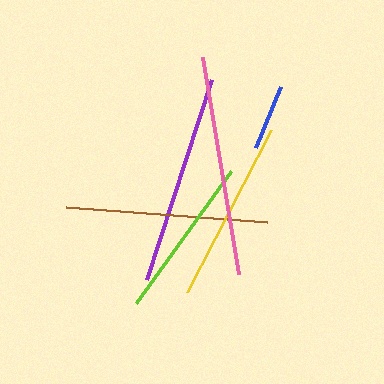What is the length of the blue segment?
The blue segment is approximately 66 pixels long.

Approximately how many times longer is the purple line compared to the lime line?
The purple line is approximately 1.3 times the length of the lime line.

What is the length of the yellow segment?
The yellow segment is approximately 182 pixels long.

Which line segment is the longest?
The pink line is the longest at approximately 220 pixels.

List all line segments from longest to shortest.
From longest to shortest: pink, purple, brown, yellow, lime, blue.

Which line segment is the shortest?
The blue line is the shortest at approximately 66 pixels.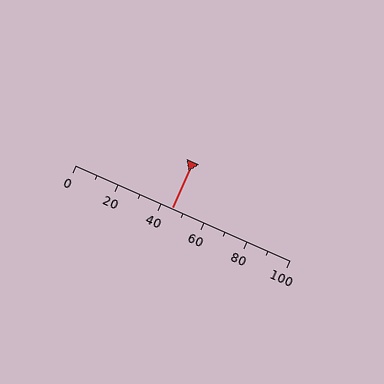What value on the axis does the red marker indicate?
The marker indicates approximately 45.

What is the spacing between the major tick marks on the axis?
The major ticks are spaced 20 apart.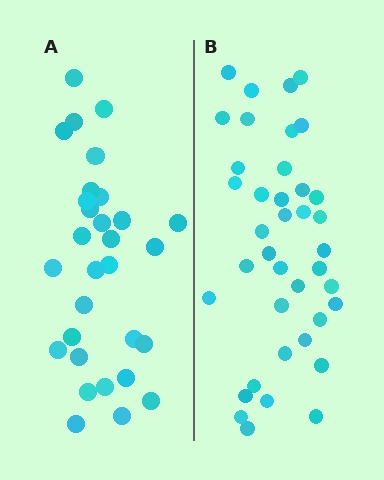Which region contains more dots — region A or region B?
Region B (the right region) has more dots.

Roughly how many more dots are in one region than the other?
Region B has roughly 8 or so more dots than region A.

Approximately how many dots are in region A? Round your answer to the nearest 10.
About 30 dots.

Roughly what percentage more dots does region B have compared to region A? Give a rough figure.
About 30% more.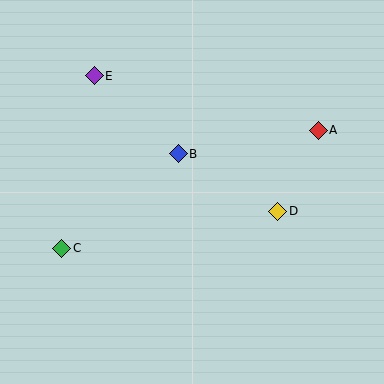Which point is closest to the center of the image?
Point B at (178, 154) is closest to the center.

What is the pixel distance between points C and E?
The distance between C and E is 175 pixels.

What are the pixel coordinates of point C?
Point C is at (62, 248).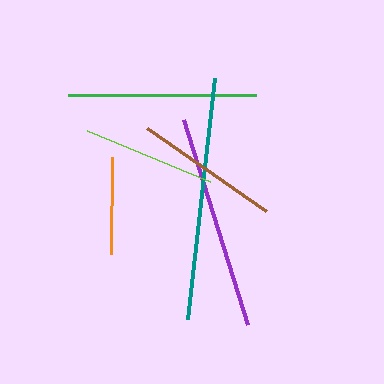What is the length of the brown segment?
The brown segment is approximately 145 pixels long.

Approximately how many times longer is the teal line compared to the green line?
The teal line is approximately 1.3 times the length of the green line.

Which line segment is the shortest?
The orange line is the shortest at approximately 97 pixels.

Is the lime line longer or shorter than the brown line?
The brown line is longer than the lime line.